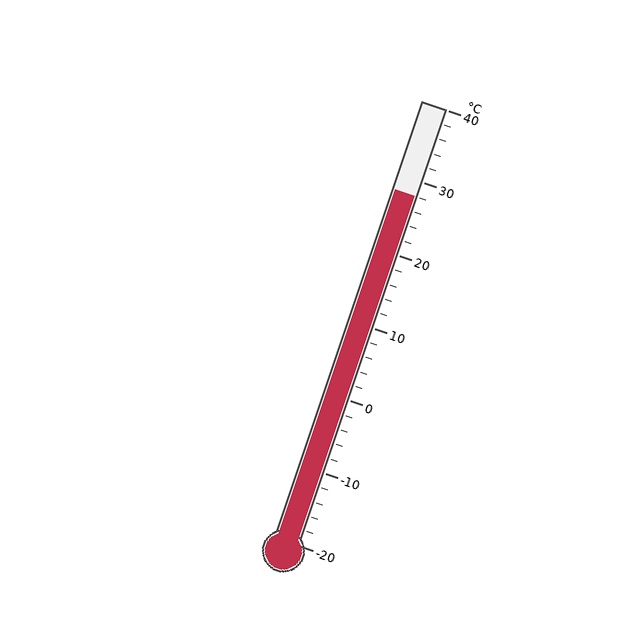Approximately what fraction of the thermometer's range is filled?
The thermometer is filled to approximately 80% of its range.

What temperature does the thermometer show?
The thermometer shows approximately 28°C.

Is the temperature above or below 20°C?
The temperature is above 20°C.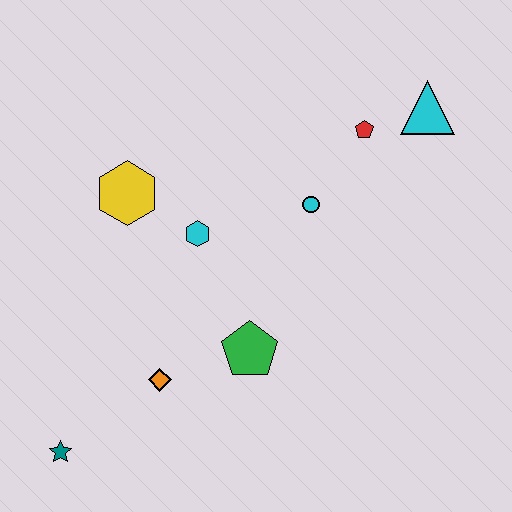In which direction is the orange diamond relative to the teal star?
The orange diamond is to the right of the teal star.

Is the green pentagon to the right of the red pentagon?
No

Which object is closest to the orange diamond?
The green pentagon is closest to the orange diamond.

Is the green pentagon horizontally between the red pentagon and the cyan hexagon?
Yes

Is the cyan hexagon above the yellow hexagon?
No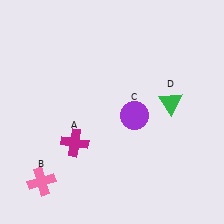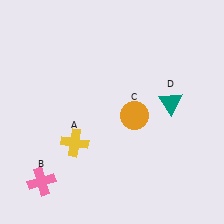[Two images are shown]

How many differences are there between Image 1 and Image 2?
There are 3 differences between the two images.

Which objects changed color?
A changed from magenta to yellow. C changed from purple to orange. D changed from green to teal.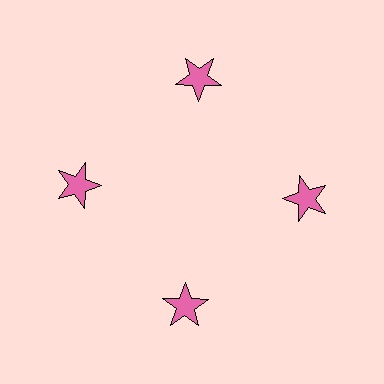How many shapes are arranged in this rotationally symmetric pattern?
There are 4 shapes, arranged in 4 groups of 1.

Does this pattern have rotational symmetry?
Yes, this pattern has 4-fold rotational symmetry. It looks the same after rotating 90 degrees around the center.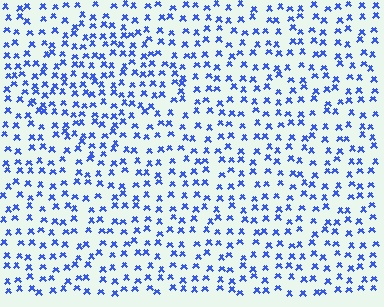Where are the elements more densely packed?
The elements are more densely packed inside the diamond boundary.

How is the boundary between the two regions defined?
The boundary is defined by a change in element density (approximately 1.4x ratio). All elements are the same color, size, and shape.